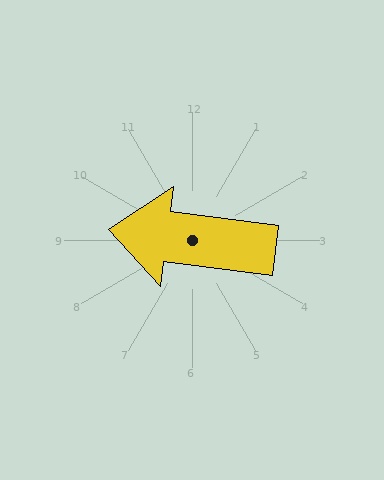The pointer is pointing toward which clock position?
Roughly 9 o'clock.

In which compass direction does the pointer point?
West.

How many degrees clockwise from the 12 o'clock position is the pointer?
Approximately 277 degrees.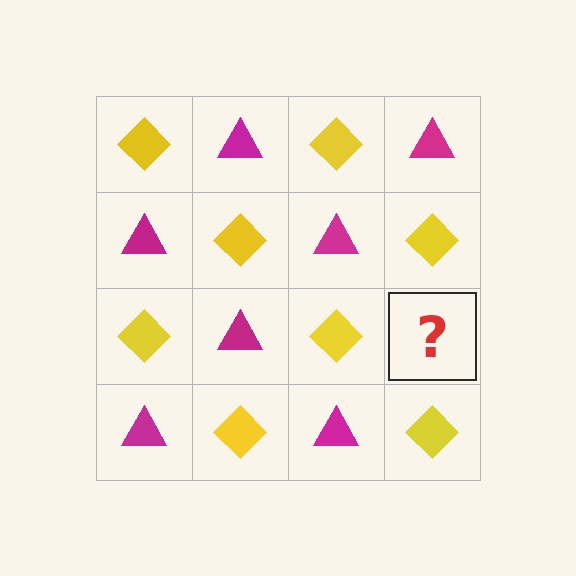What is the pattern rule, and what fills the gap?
The rule is that it alternates yellow diamond and magenta triangle in a checkerboard pattern. The gap should be filled with a magenta triangle.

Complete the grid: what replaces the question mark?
The question mark should be replaced with a magenta triangle.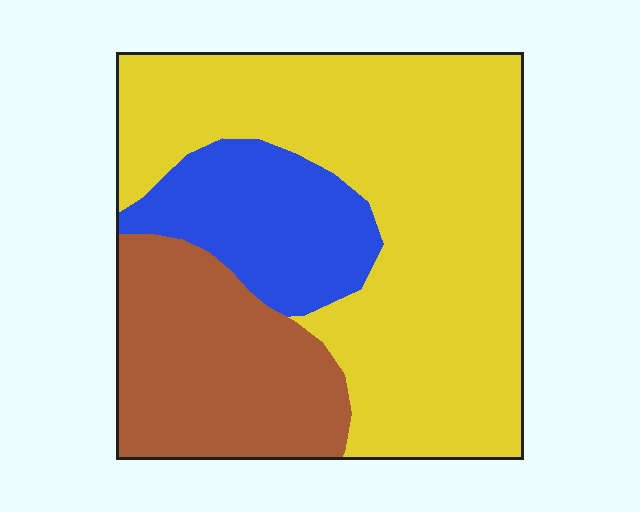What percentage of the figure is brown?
Brown covers about 25% of the figure.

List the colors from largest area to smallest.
From largest to smallest: yellow, brown, blue.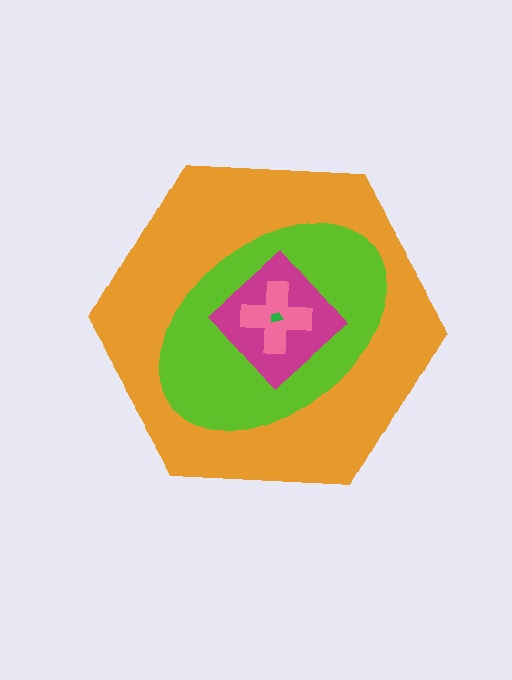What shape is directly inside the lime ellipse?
The magenta diamond.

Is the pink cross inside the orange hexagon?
Yes.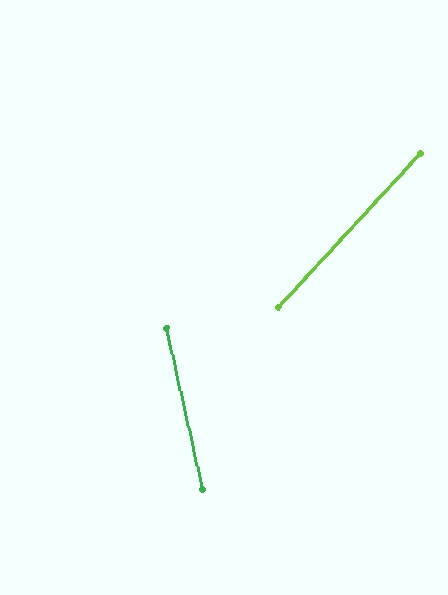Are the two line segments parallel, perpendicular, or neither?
Neither parallel nor perpendicular — they differ by about 55°.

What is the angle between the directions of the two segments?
Approximately 55 degrees.